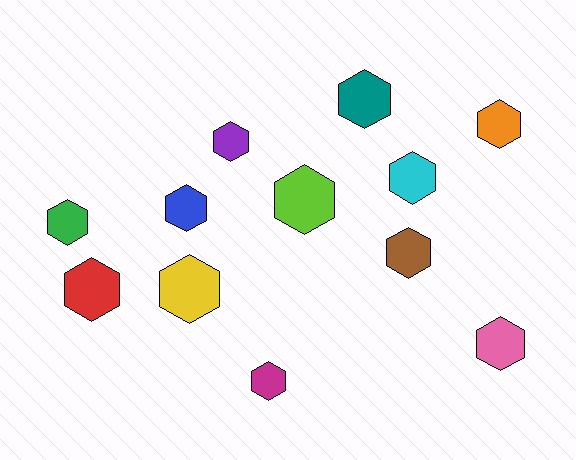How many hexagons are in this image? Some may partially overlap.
There are 12 hexagons.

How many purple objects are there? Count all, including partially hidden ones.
There is 1 purple object.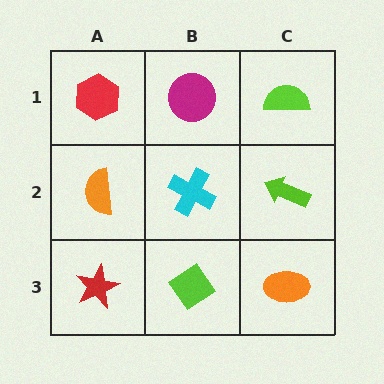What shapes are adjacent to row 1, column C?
A lime arrow (row 2, column C), a magenta circle (row 1, column B).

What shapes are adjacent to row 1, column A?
An orange semicircle (row 2, column A), a magenta circle (row 1, column B).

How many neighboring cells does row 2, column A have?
3.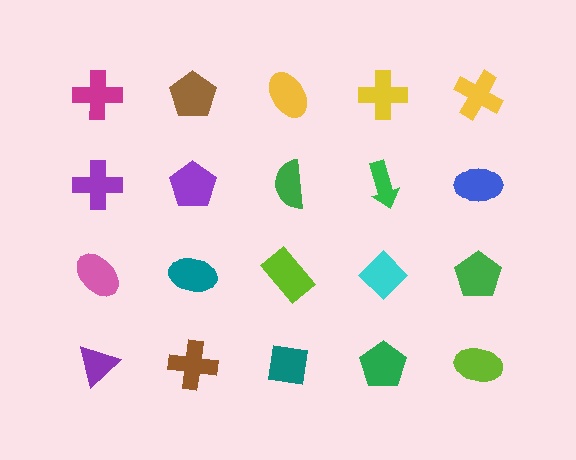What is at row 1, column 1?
A magenta cross.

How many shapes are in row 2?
5 shapes.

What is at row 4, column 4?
A green pentagon.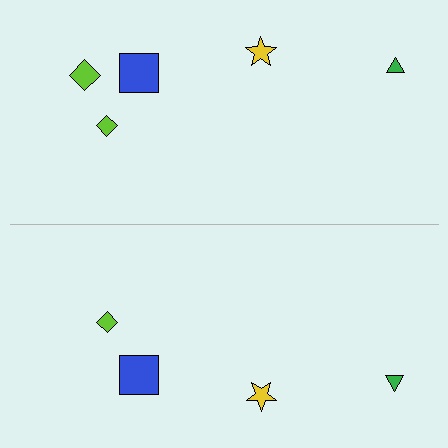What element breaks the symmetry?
A lime diamond is missing from the bottom side.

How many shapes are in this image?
There are 9 shapes in this image.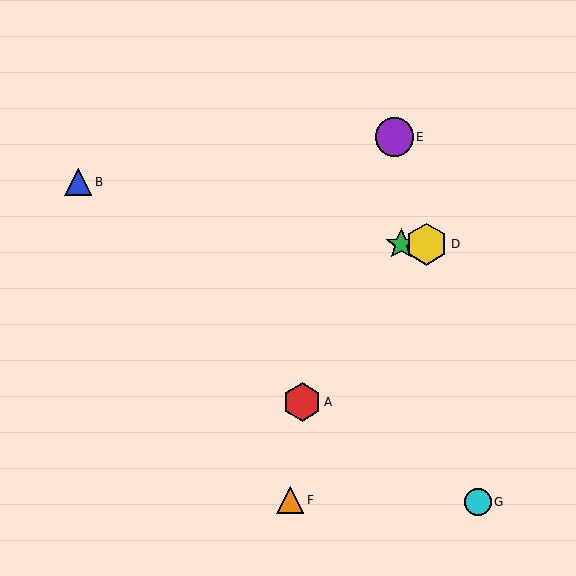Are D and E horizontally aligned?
No, D is at y≈244 and E is at y≈137.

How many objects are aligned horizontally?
2 objects (C, D) are aligned horizontally.